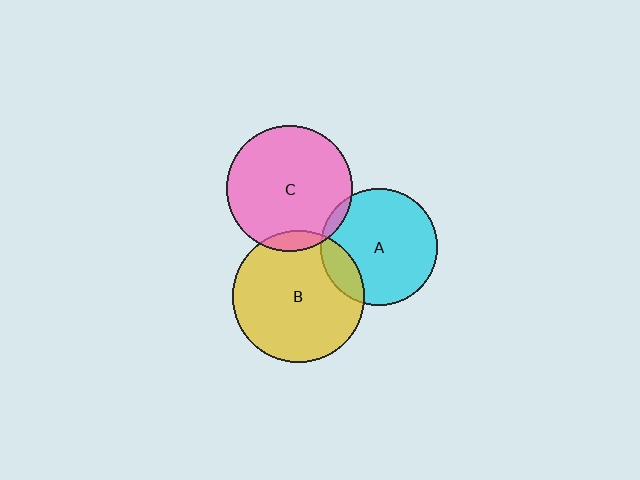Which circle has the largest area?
Circle B (yellow).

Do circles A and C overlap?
Yes.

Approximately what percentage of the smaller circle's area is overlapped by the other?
Approximately 5%.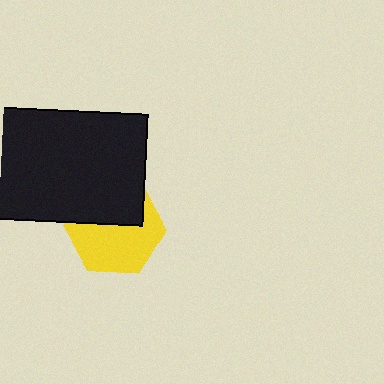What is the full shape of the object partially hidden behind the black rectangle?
The partially hidden object is a yellow hexagon.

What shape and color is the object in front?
The object in front is a black rectangle.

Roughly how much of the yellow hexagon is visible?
About half of it is visible (roughly 59%).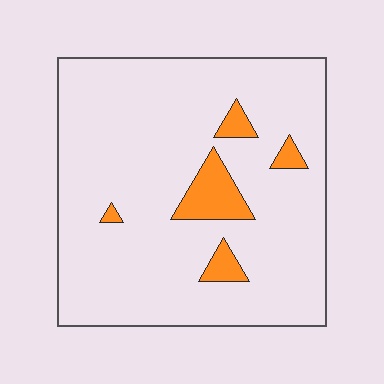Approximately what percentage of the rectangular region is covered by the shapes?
Approximately 10%.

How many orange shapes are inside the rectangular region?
5.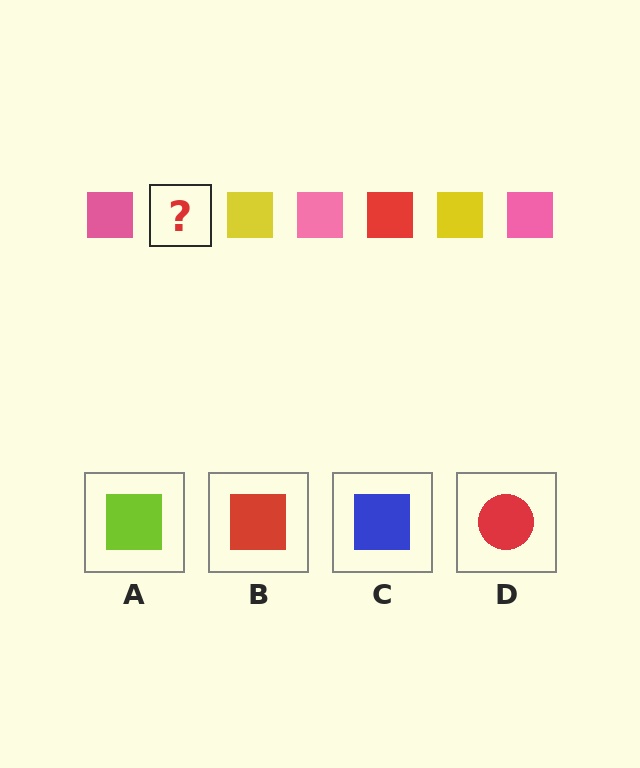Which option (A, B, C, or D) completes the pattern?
B.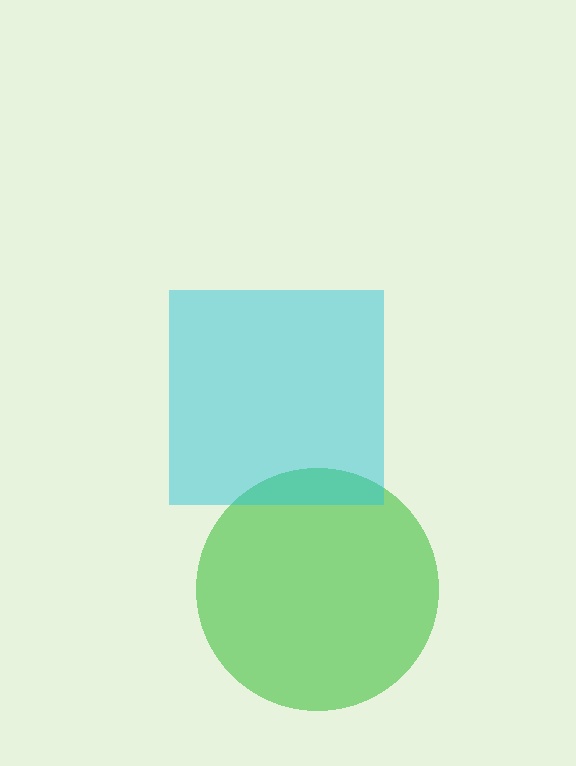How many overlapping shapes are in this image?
There are 2 overlapping shapes in the image.